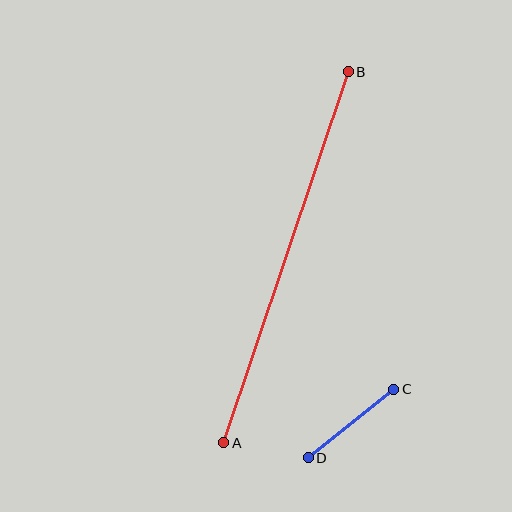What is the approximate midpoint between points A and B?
The midpoint is at approximately (286, 257) pixels.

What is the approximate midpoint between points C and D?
The midpoint is at approximately (351, 423) pixels.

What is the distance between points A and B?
The distance is approximately 391 pixels.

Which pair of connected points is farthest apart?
Points A and B are farthest apart.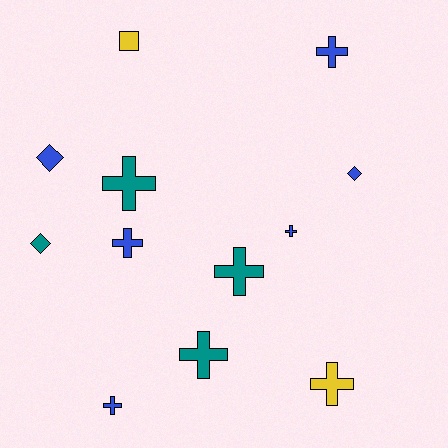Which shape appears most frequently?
Cross, with 8 objects.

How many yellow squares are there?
There is 1 yellow square.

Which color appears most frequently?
Blue, with 6 objects.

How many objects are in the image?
There are 12 objects.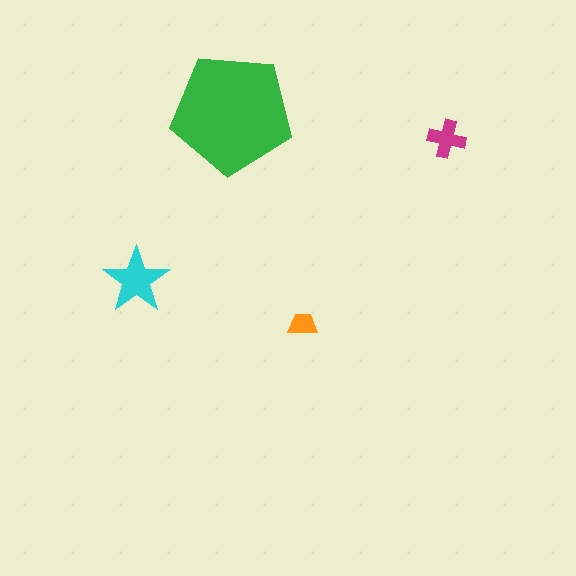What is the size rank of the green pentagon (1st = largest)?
1st.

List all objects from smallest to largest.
The orange trapezoid, the magenta cross, the cyan star, the green pentagon.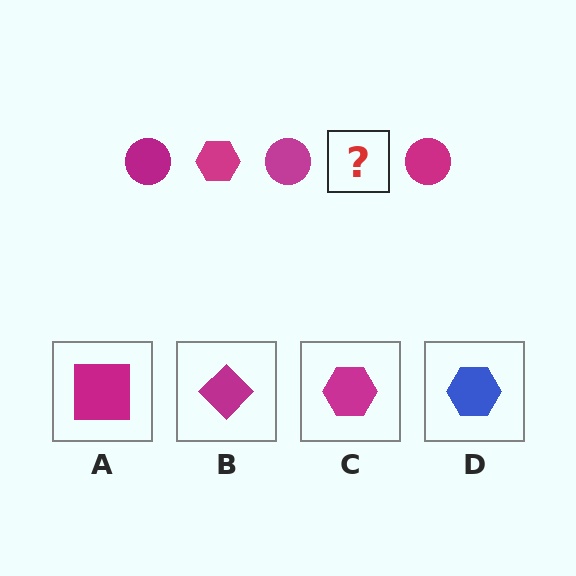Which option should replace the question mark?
Option C.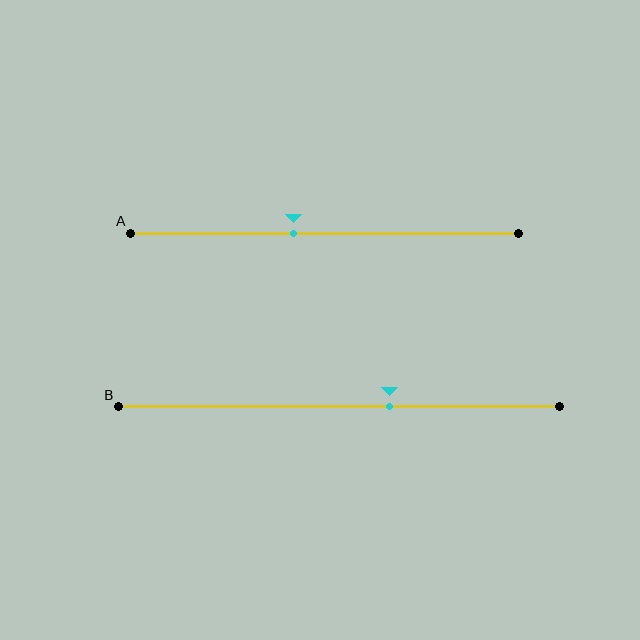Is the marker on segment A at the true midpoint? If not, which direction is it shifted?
No, the marker on segment A is shifted to the left by about 8% of the segment length.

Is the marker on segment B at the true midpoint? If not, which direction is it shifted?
No, the marker on segment B is shifted to the right by about 11% of the segment length.